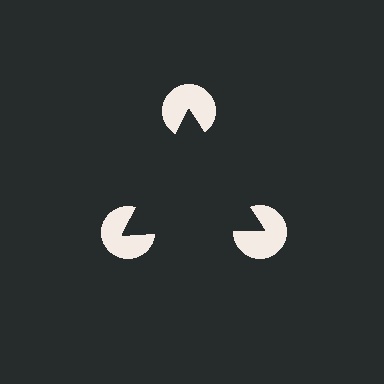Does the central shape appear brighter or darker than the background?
It typically appears slightly darker than the background, even though no actual brightness change is drawn.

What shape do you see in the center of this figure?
An illusory triangle — its edges are inferred from the aligned wedge cuts in the pac-man discs, not physically drawn.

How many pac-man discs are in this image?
There are 3 — one at each vertex of the illusory triangle.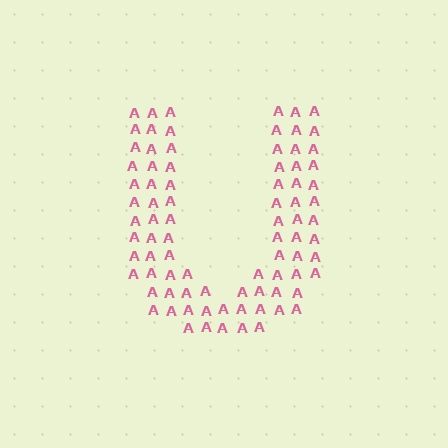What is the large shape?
The large shape is the letter U.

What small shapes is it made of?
It is made of small letter A's.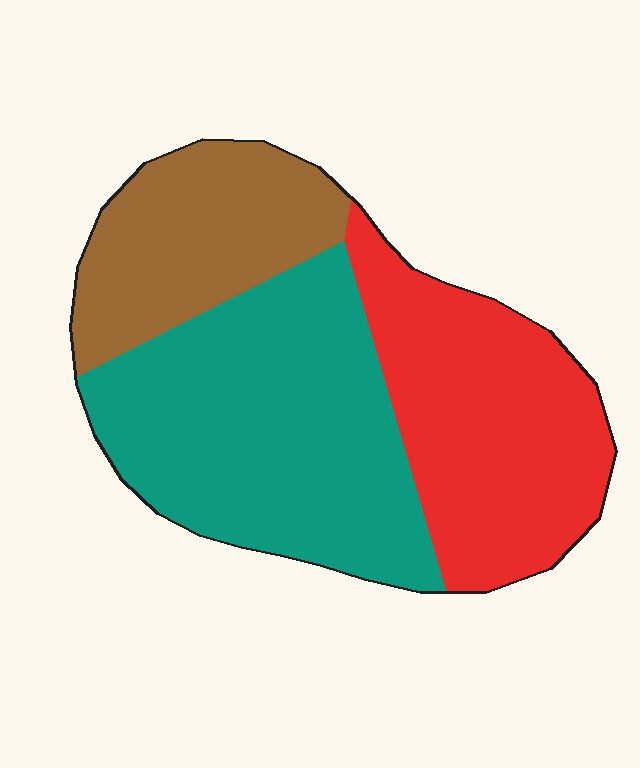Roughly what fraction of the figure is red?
Red takes up about one third (1/3) of the figure.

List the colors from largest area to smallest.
From largest to smallest: teal, red, brown.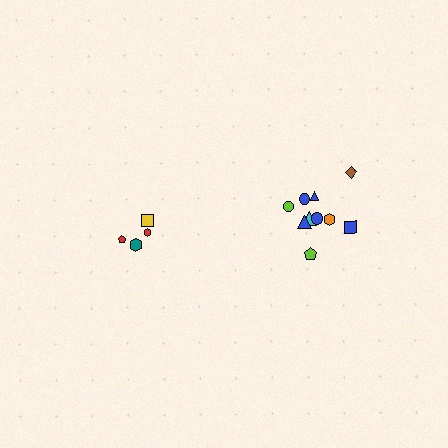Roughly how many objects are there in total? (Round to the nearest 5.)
Roughly 15 objects in total.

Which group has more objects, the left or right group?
The right group.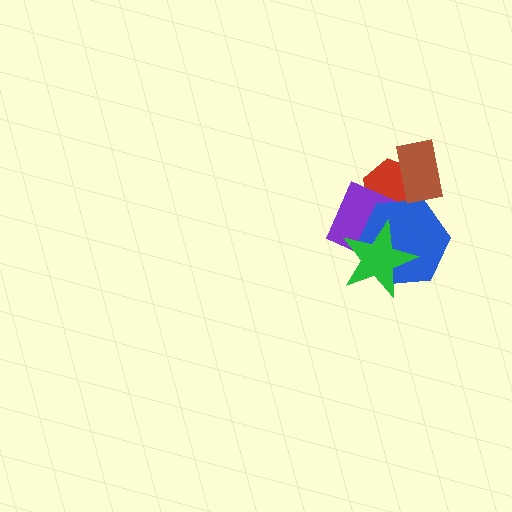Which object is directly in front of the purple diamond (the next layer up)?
The blue hexagon is directly in front of the purple diamond.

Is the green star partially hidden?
No, no other shape covers it.